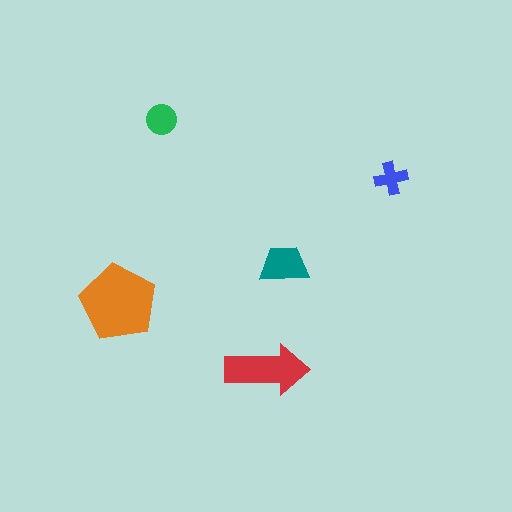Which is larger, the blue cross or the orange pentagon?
The orange pentagon.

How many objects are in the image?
There are 5 objects in the image.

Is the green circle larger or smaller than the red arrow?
Smaller.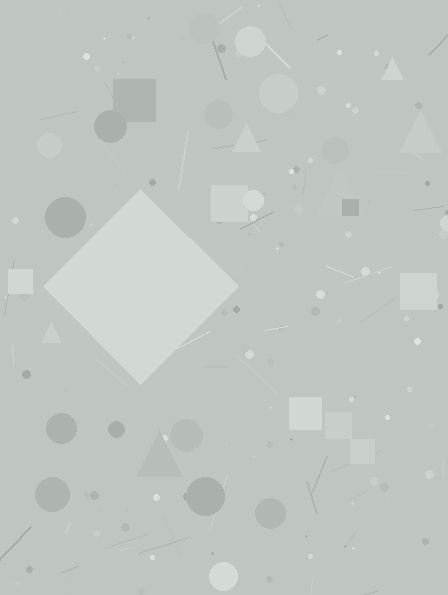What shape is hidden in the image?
A diamond is hidden in the image.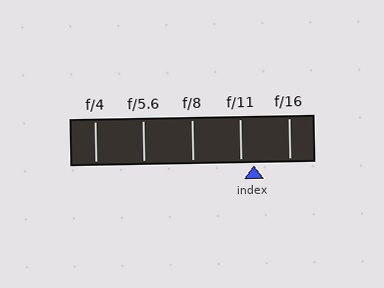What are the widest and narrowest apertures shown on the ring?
The widest aperture shown is f/4 and the narrowest is f/16.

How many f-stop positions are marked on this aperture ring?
There are 5 f-stop positions marked.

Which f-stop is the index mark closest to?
The index mark is closest to f/11.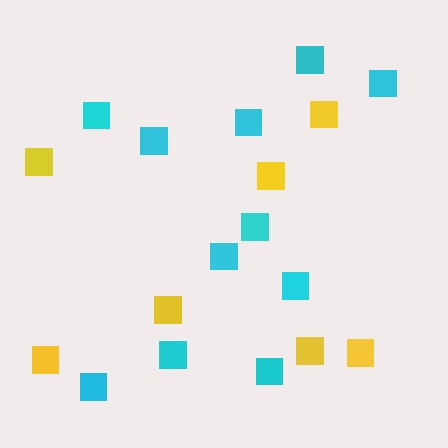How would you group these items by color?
There are 2 groups: one group of yellow squares (7) and one group of cyan squares (11).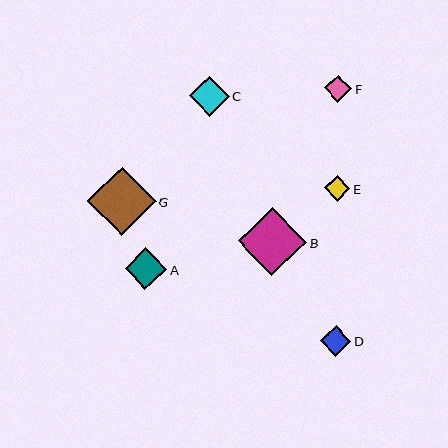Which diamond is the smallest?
Diamond E is the smallest with a size of approximately 25 pixels.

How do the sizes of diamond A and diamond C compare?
Diamond A and diamond C are approximately the same size.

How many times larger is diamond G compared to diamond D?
Diamond G is approximately 2.3 times the size of diamond D.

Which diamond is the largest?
Diamond G is the largest with a size of approximately 68 pixels.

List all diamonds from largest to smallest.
From largest to smallest: G, B, A, C, D, F, E.